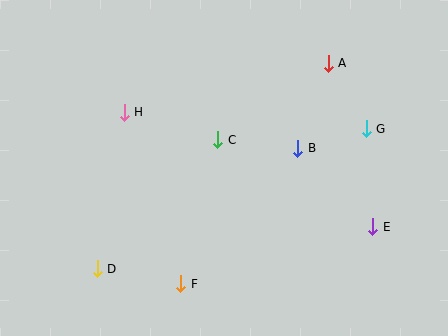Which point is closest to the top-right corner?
Point A is closest to the top-right corner.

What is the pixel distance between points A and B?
The distance between A and B is 91 pixels.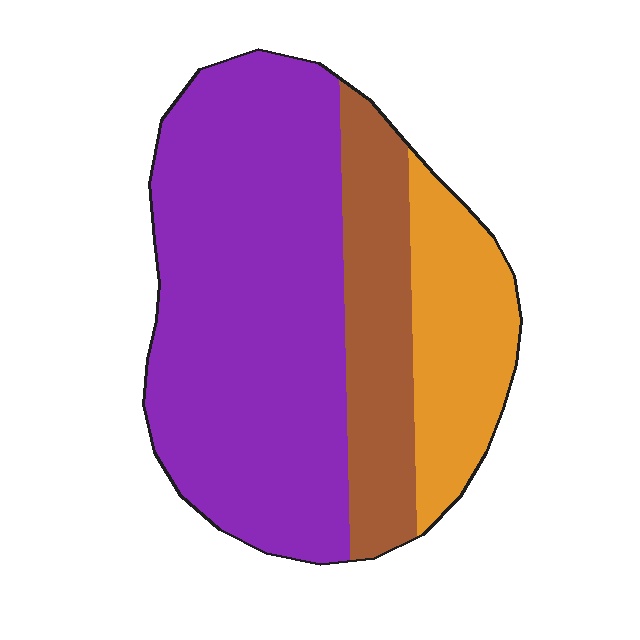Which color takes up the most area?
Purple, at roughly 60%.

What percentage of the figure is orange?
Orange covers around 20% of the figure.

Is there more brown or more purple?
Purple.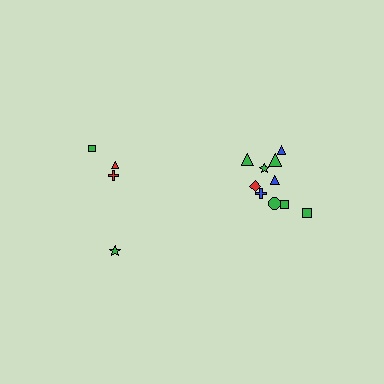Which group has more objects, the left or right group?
The right group.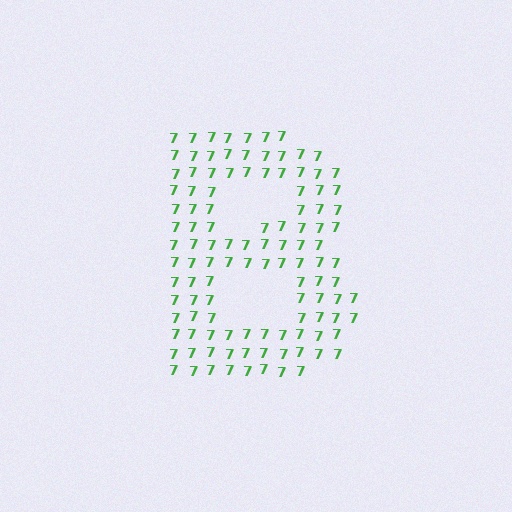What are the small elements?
The small elements are digit 7's.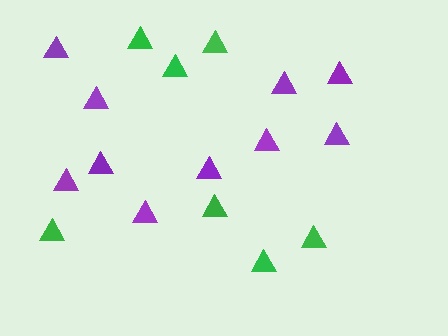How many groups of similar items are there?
There are 2 groups: one group of purple triangles (10) and one group of green triangles (7).